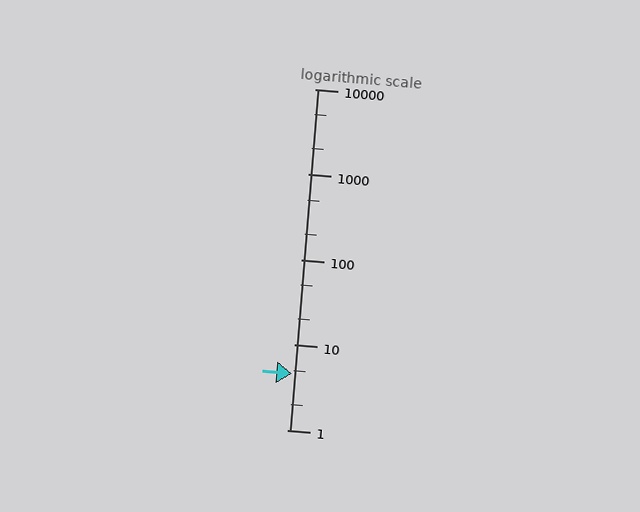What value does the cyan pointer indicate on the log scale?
The pointer indicates approximately 4.6.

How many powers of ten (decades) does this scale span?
The scale spans 4 decades, from 1 to 10000.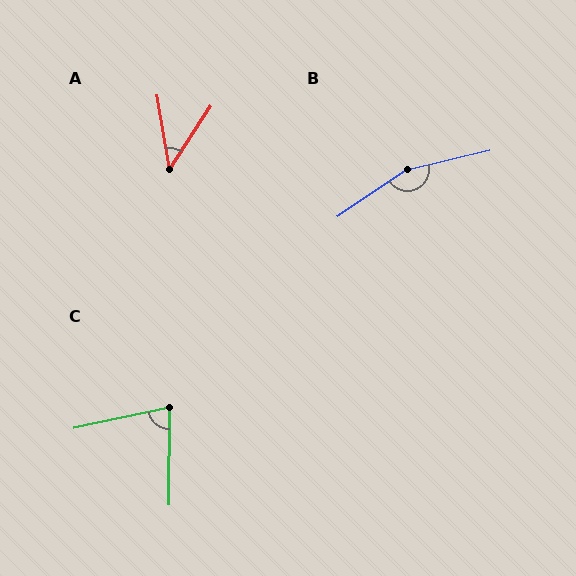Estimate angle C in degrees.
Approximately 77 degrees.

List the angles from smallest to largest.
A (43°), C (77°), B (159°).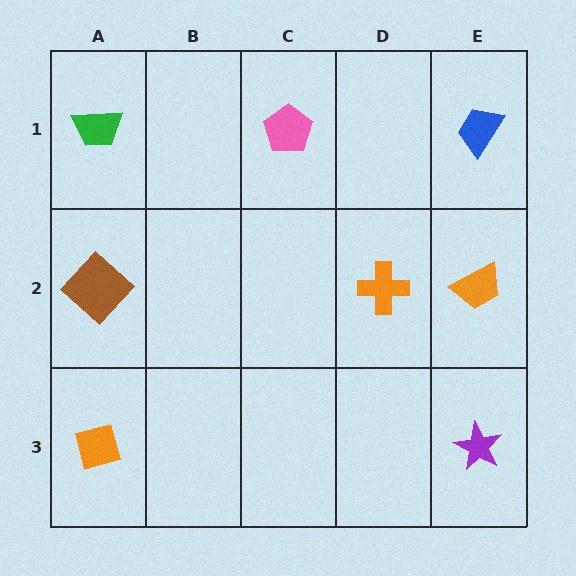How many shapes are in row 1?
3 shapes.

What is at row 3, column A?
An orange square.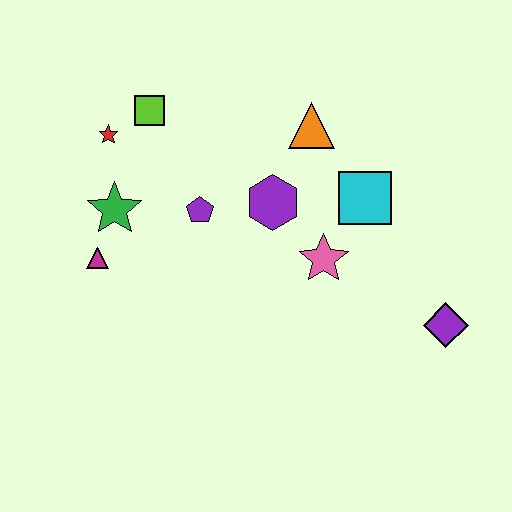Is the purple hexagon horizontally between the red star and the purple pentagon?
No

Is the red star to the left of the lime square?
Yes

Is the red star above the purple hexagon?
Yes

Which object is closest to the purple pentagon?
The purple hexagon is closest to the purple pentagon.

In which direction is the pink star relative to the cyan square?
The pink star is below the cyan square.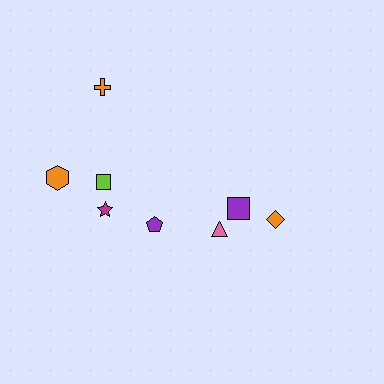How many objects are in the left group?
There are 5 objects.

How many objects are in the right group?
There are 3 objects.